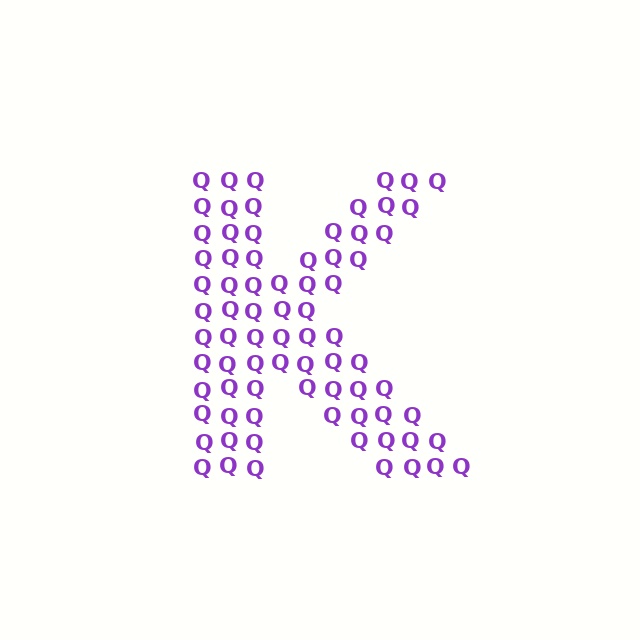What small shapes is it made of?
It is made of small letter Q's.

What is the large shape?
The large shape is the letter K.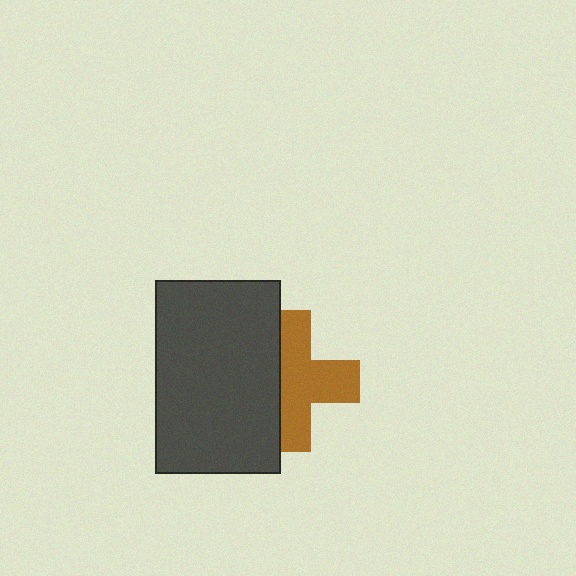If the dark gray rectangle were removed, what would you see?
You would see the complete brown cross.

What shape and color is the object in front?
The object in front is a dark gray rectangle.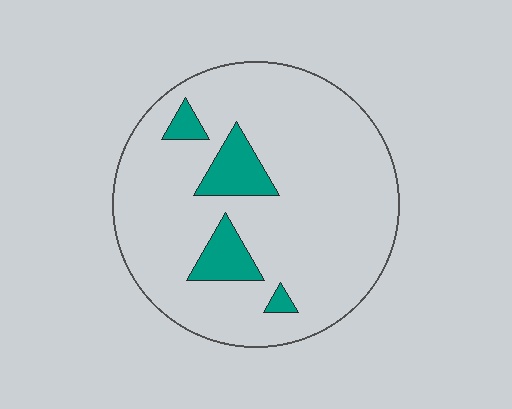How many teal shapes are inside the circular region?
4.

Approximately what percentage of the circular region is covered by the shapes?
Approximately 10%.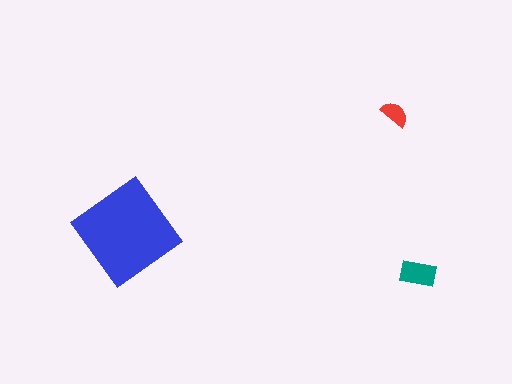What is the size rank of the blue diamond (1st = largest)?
1st.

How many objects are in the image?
There are 3 objects in the image.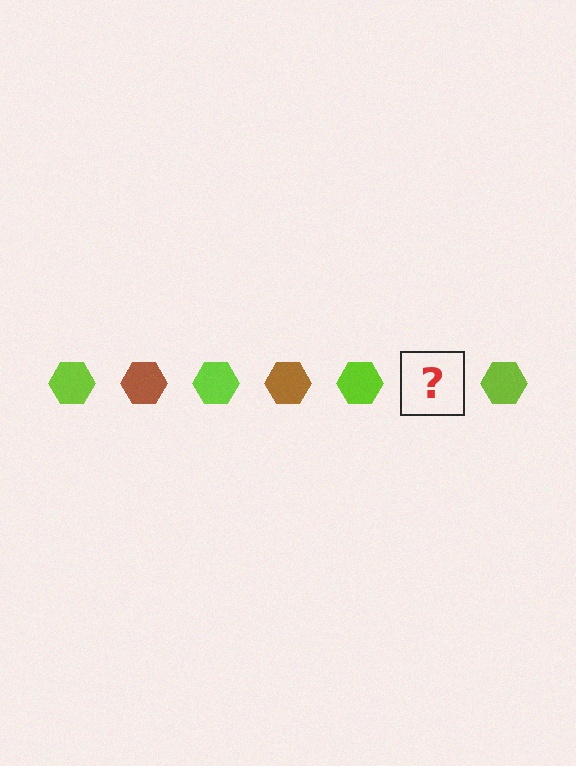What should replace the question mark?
The question mark should be replaced with a brown hexagon.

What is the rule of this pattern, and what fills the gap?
The rule is that the pattern cycles through lime, brown hexagons. The gap should be filled with a brown hexagon.